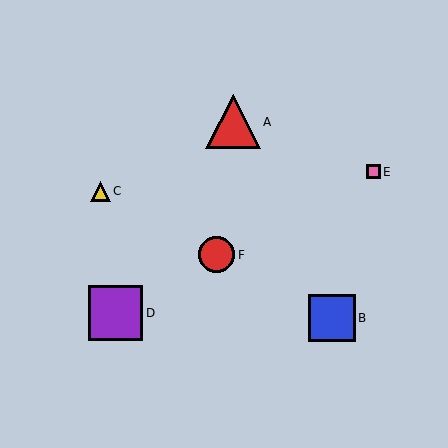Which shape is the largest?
The purple square (labeled D) is the largest.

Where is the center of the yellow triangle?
The center of the yellow triangle is at (100, 191).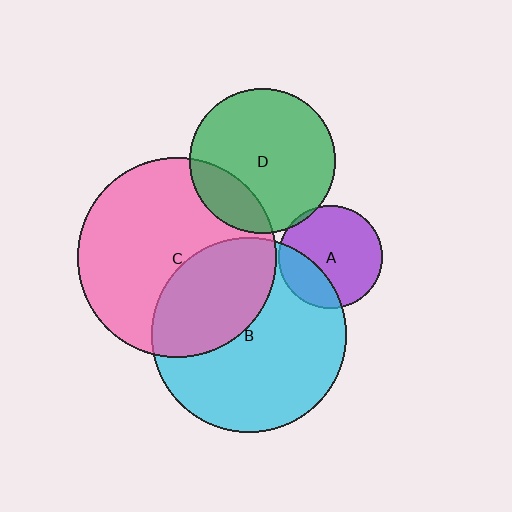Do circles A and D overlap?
Yes.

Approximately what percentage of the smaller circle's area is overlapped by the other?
Approximately 5%.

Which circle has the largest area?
Circle C (pink).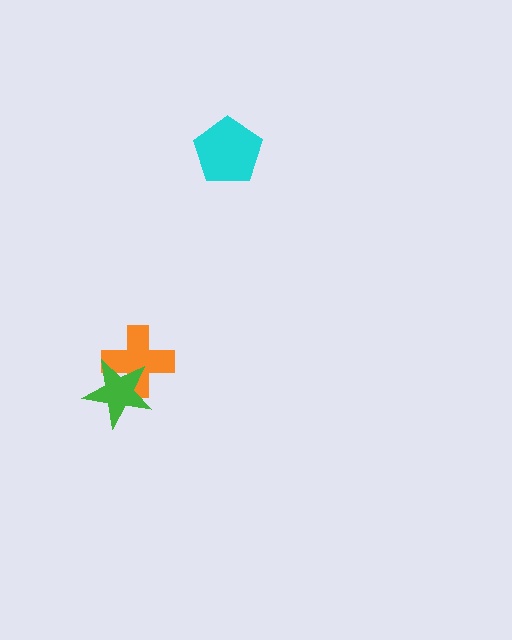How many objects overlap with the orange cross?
1 object overlaps with the orange cross.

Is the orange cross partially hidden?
Yes, it is partially covered by another shape.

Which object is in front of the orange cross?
The green star is in front of the orange cross.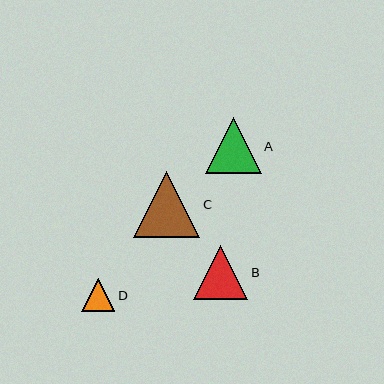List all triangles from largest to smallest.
From largest to smallest: C, A, B, D.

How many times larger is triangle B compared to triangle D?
Triangle B is approximately 1.6 times the size of triangle D.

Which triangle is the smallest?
Triangle D is the smallest with a size of approximately 33 pixels.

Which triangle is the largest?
Triangle C is the largest with a size of approximately 66 pixels.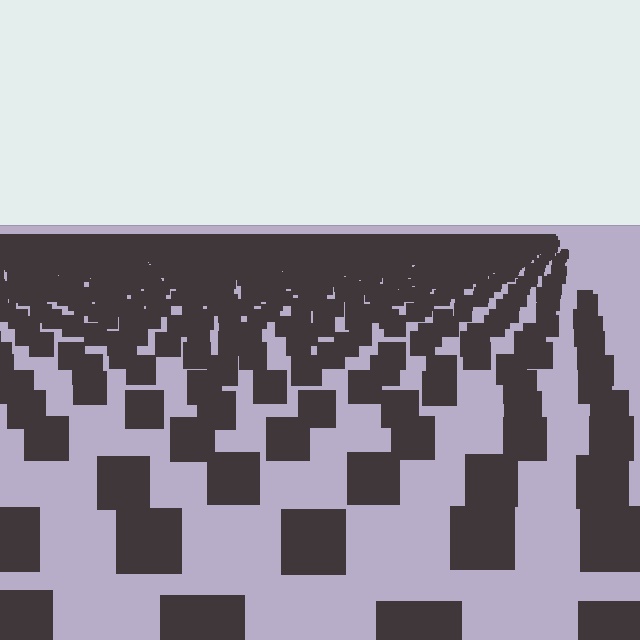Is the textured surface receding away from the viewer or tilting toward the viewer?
The surface is receding away from the viewer. Texture elements get smaller and denser toward the top.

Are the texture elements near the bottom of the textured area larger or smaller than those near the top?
Larger. Near the bottom, elements are closer to the viewer and appear at a bigger on-screen size.